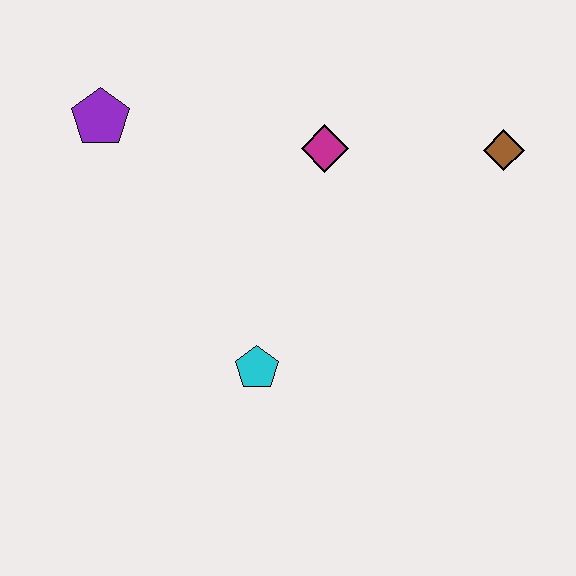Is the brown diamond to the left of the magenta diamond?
No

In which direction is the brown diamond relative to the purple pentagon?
The brown diamond is to the right of the purple pentagon.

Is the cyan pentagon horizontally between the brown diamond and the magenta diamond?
No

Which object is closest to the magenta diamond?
The brown diamond is closest to the magenta diamond.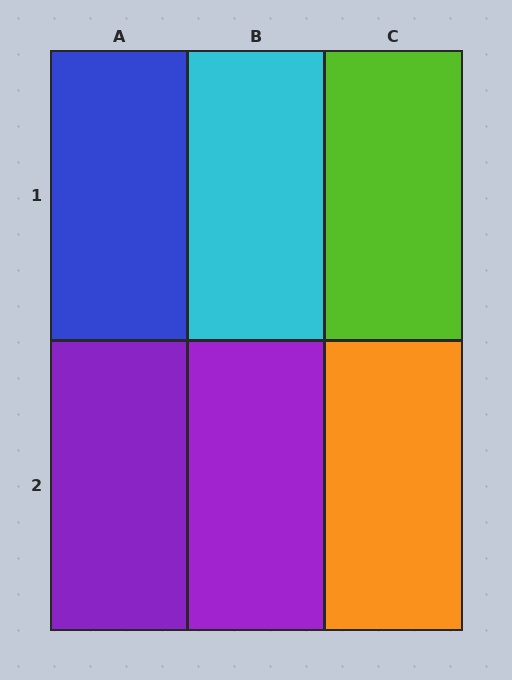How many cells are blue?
1 cell is blue.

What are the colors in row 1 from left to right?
Blue, cyan, lime.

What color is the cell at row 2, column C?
Orange.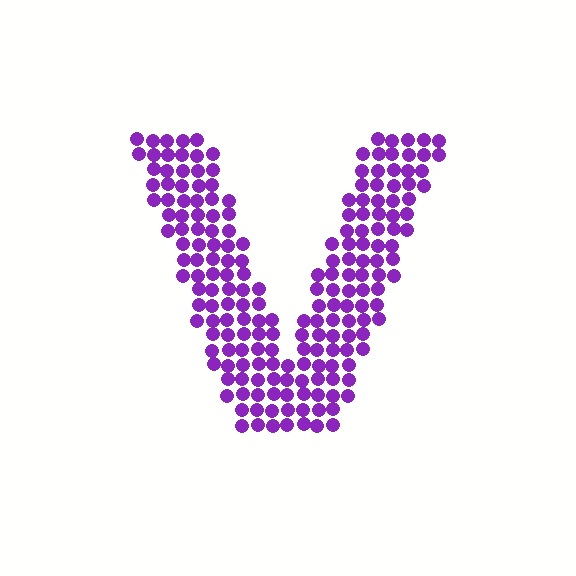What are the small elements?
The small elements are circles.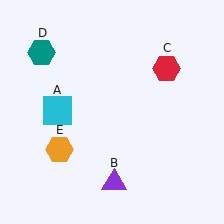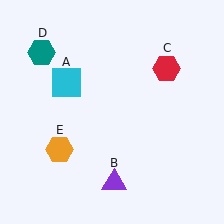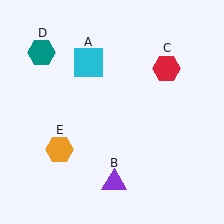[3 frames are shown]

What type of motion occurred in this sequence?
The cyan square (object A) rotated clockwise around the center of the scene.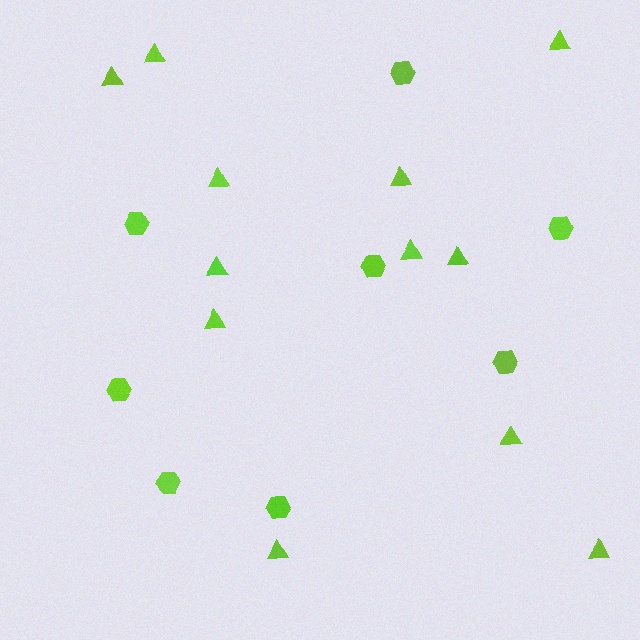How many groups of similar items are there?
There are 2 groups: one group of hexagons (8) and one group of triangles (12).